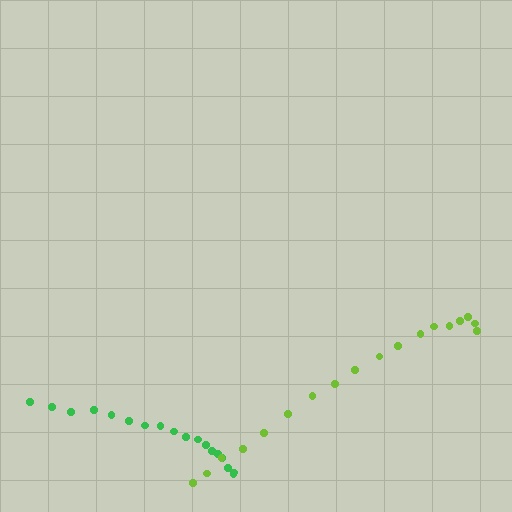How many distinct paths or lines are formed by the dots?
There are 2 distinct paths.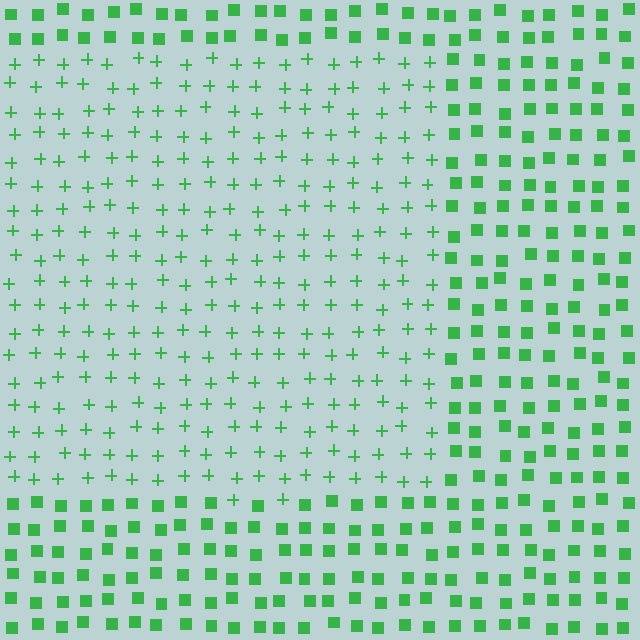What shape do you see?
I see a rectangle.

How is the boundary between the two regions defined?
The boundary is defined by a change in element shape: plus signs inside vs. squares outside. All elements share the same color and spacing.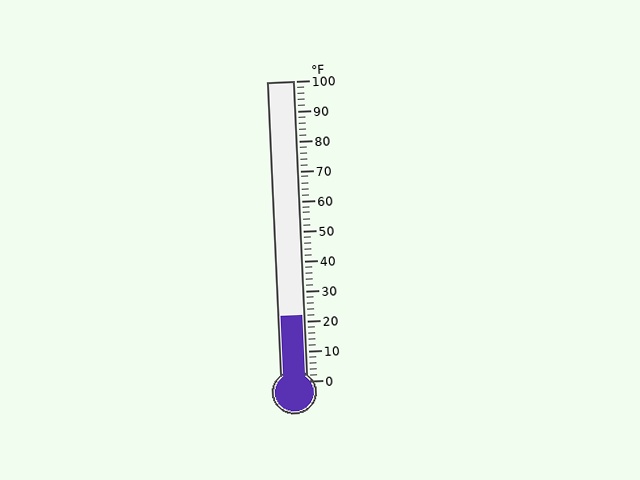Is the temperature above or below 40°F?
The temperature is below 40°F.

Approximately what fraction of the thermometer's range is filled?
The thermometer is filled to approximately 20% of its range.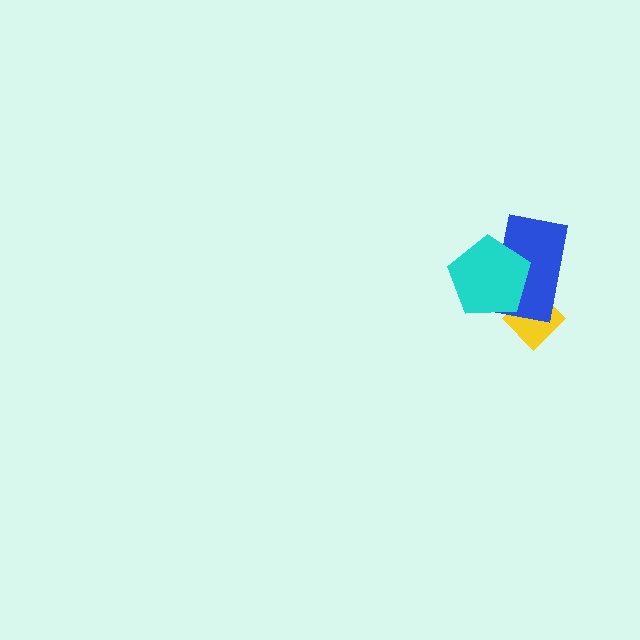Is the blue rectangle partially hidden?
Yes, it is partially covered by another shape.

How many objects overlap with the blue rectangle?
2 objects overlap with the blue rectangle.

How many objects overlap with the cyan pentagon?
2 objects overlap with the cyan pentagon.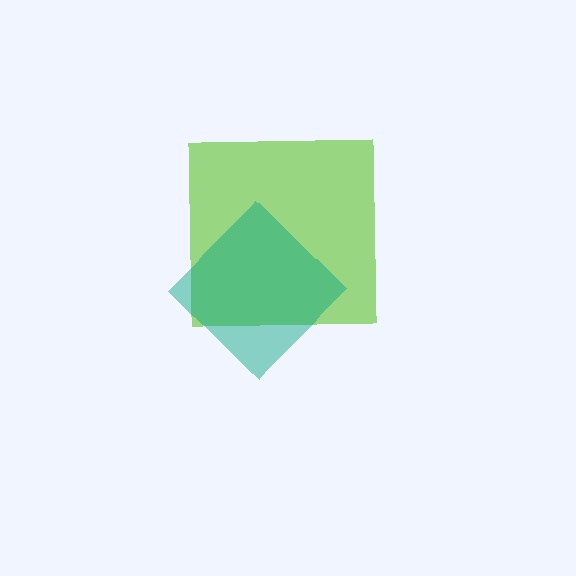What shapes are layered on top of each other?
The layered shapes are: a lime square, a teal diamond.